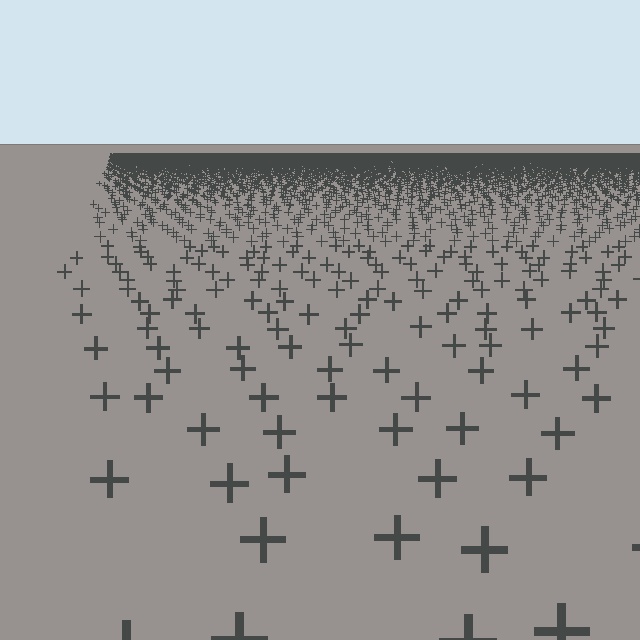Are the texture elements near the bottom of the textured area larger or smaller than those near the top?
Larger. Near the bottom, elements are closer to the viewer and appear at a bigger on-screen size.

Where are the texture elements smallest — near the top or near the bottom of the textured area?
Near the top.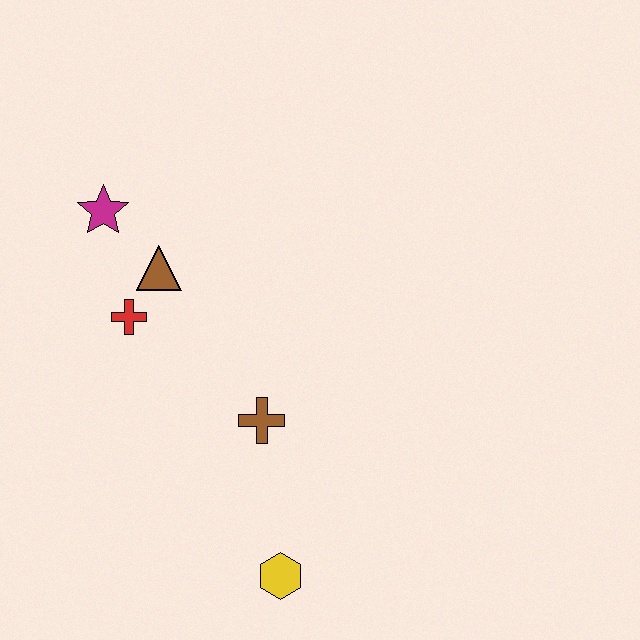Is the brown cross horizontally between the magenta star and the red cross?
No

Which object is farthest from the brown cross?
The magenta star is farthest from the brown cross.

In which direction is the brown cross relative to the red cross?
The brown cross is to the right of the red cross.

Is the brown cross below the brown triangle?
Yes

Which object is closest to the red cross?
The brown triangle is closest to the red cross.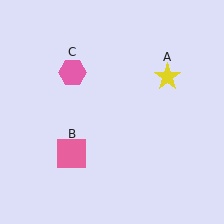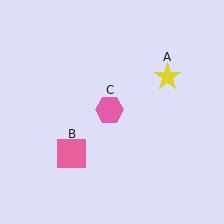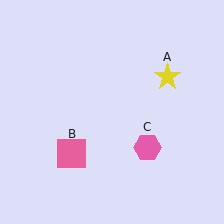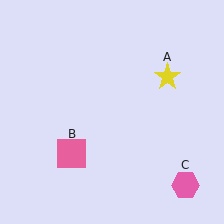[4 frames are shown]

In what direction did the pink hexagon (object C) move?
The pink hexagon (object C) moved down and to the right.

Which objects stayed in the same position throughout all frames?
Yellow star (object A) and pink square (object B) remained stationary.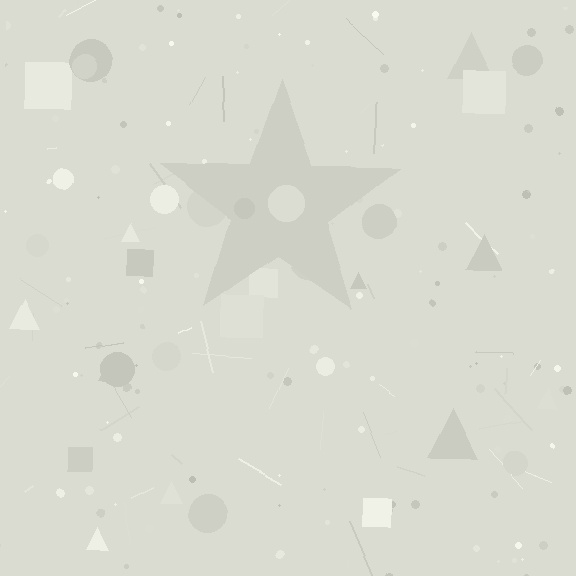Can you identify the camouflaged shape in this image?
The camouflaged shape is a star.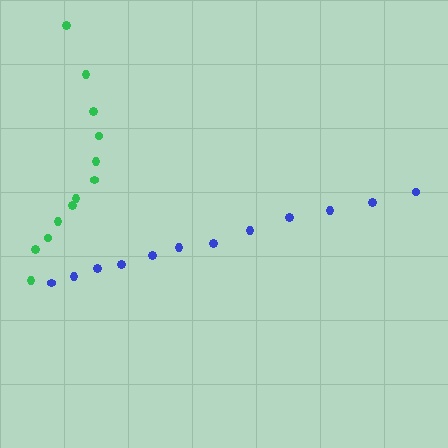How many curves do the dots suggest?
There are 2 distinct paths.